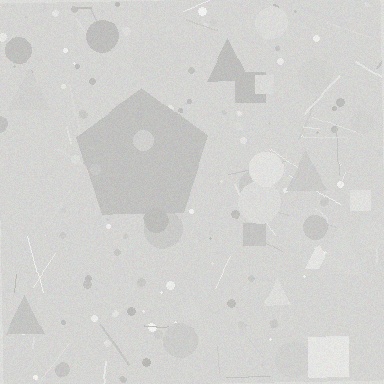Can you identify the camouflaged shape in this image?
The camouflaged shape is a pentagon.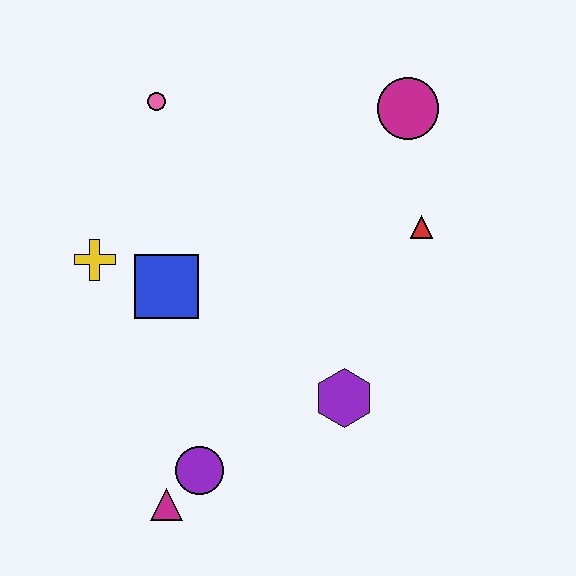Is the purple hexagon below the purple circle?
No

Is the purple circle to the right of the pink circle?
Yes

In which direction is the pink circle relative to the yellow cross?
The pink circle is above the yellow cross.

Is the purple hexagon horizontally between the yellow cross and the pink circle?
No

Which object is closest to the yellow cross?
The blue square is closest to the yellow cross.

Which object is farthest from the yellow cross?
The magenta circle is farthest from the yellow cross.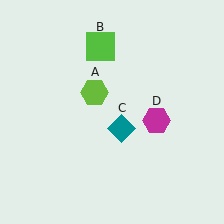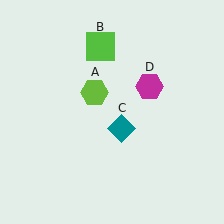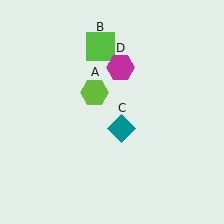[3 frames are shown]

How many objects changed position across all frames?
1 object changed position: magenta hexagon (object D).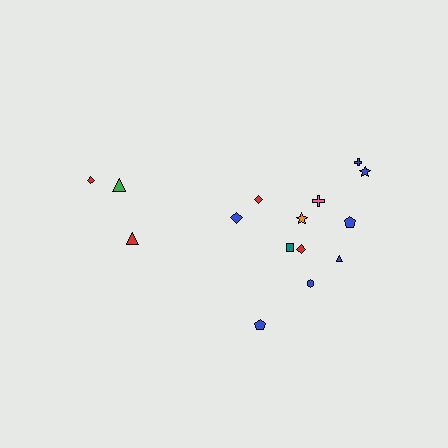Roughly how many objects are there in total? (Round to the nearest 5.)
Roughly 15 objects in total.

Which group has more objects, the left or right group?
The right group.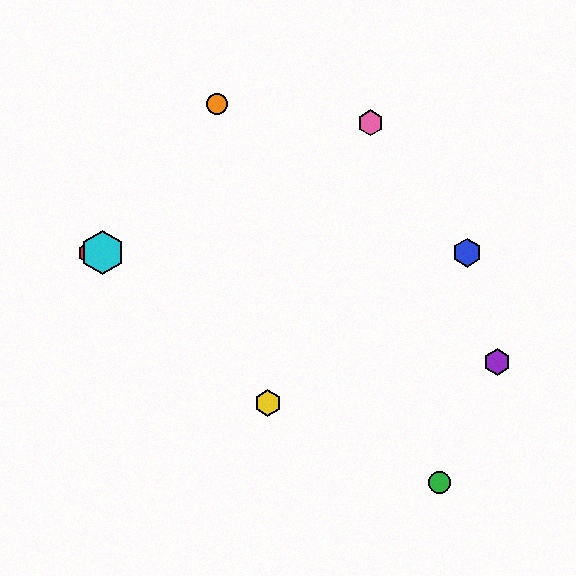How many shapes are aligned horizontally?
3 shapes (the red hexagon, the blue hexagon, the cyan hexagon) are aligned horizontally.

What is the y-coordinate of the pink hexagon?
The pink hexagon is at y≈123.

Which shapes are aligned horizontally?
The red hexagon, the blue hexagon, the cyan hexagon are aligned horizontally.